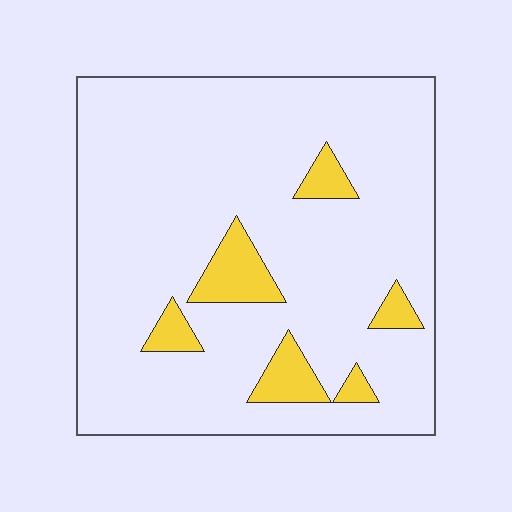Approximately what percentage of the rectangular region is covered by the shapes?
Approximately 10%.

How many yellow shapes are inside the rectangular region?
6.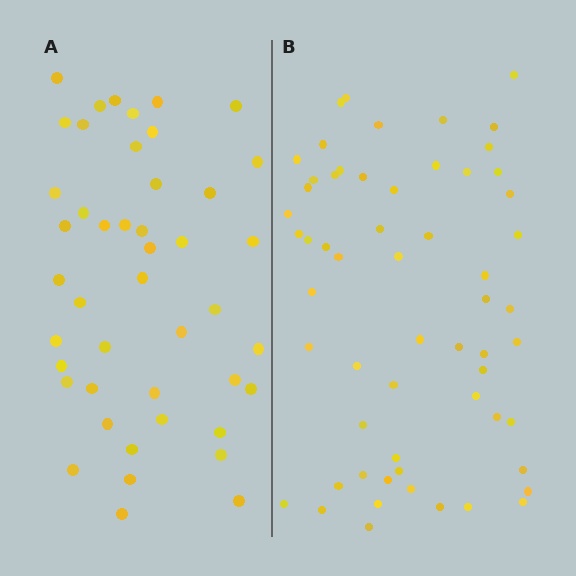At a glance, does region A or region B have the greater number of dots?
Region B (the right region) has more dots.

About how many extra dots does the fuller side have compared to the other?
Region B has approximately 15 more dots than region A.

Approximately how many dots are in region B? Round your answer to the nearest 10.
About 60 dots. (The exact count is 59, which rounds to 60.)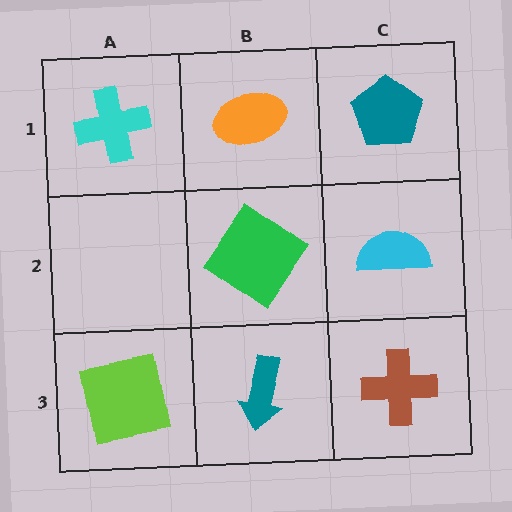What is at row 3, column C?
A brown cross.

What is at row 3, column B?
A teal arrow.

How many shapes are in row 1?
3 shapes.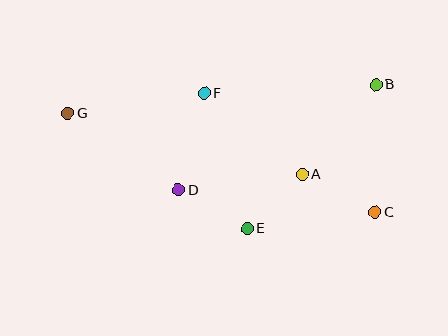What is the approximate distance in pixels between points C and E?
The distance between C and E is approximately 129 pixels.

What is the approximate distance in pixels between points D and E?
The distance between D and E is approximately 79 pixels.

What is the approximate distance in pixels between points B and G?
The distance between B and G is approximately 309 pixels.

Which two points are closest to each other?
Points A and E are closest to each other.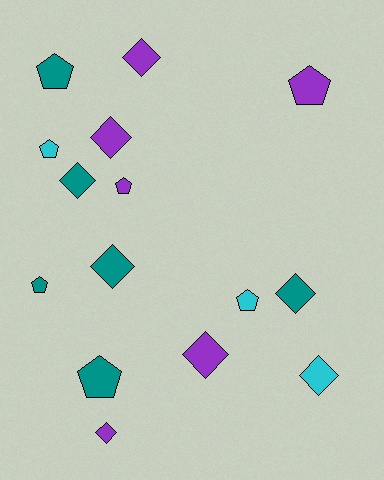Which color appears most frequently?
Purple, with 6 objects.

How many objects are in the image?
There are 15 objects.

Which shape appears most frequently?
Diamond, with 8 objects.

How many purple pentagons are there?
There are 2 purple pentagons.